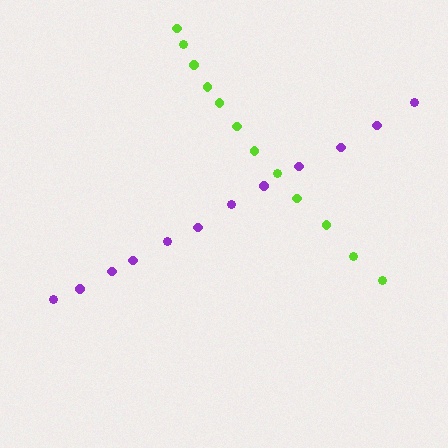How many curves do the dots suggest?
There are 2 distinct paths.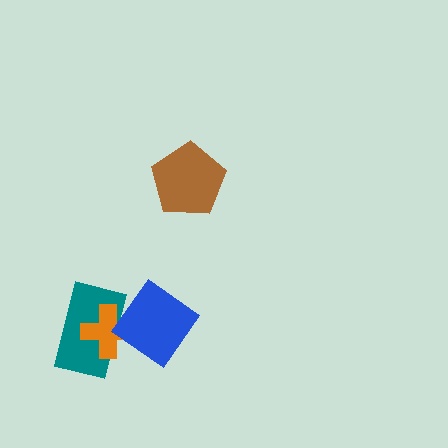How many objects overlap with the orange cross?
2 objects overlap with the orange cross.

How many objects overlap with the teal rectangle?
2 objects overlap with the teal rectangle.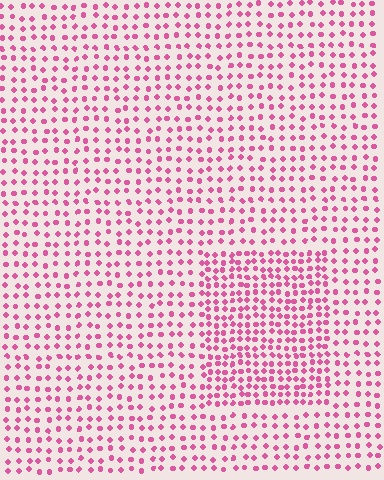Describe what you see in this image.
The image contains small pink elements arranged at two different densities. A rectangle-shaped region is visible where the elements are more densely packed than the surrounding area.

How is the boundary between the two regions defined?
The boundary is defined by a change in element density (approximately 1.7x ratio). All elements are the same color, size, and shape.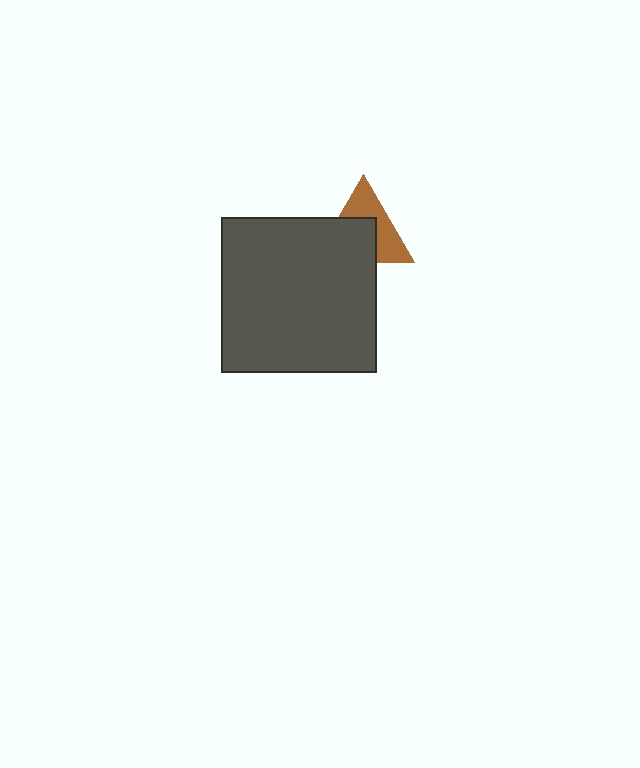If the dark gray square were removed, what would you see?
You would see the complete brown triangle.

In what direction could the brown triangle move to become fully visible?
The brown triangle could move up. That would shift it out from behind the dark gray square entirely.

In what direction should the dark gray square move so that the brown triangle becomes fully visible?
The dark gray square should move down. That is the shortest direction to clear the overlap and leave the brown triangle fully visible.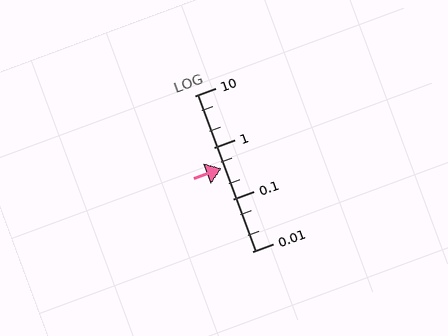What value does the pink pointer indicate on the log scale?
The pointer indicates approximately 0.39.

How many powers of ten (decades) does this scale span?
The scale spans 3 decades, from 0.01 to 10.